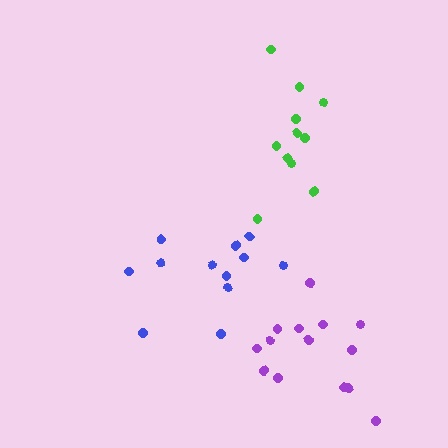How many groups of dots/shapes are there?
There are 3 groups.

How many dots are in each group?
Group 1: 11 dots, Group 2: 12 dots, Group 3: 14 dots (37 total).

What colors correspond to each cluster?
The clusters are colored: green, blue, purple.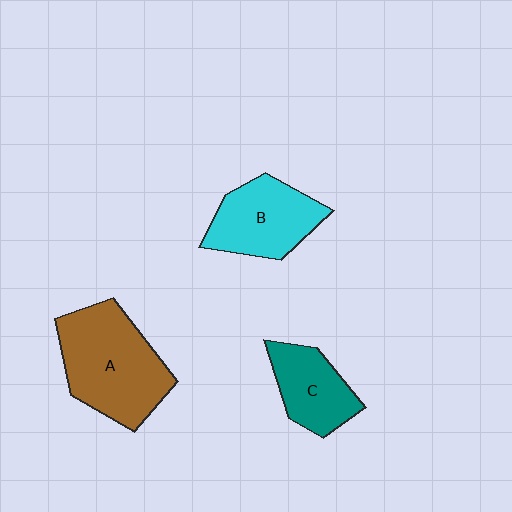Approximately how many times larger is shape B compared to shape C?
Approximately 1.3 times.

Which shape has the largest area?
Shape A (brown).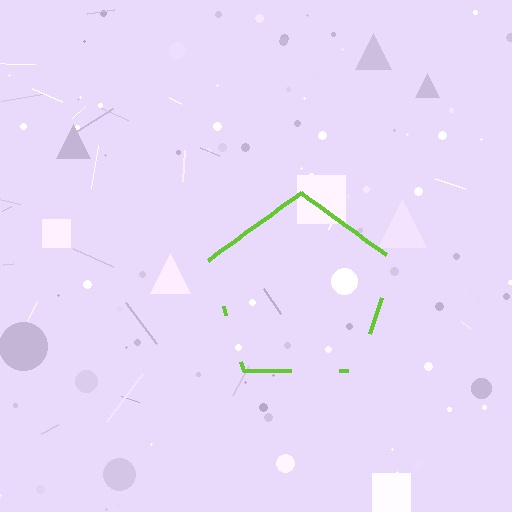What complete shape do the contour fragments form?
The contour fragments form a pentagon.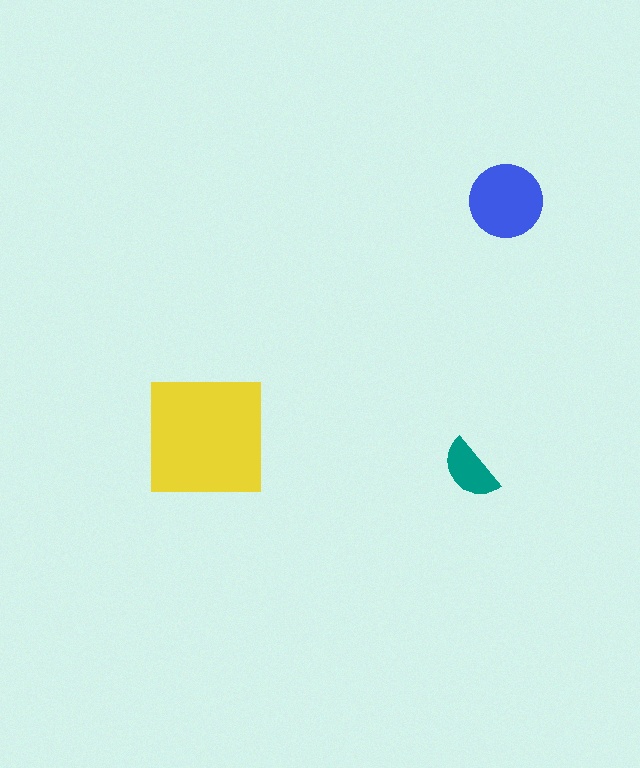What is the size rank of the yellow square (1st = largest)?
1st.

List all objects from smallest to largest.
The teal semicircle, the blue circle, the yellow square.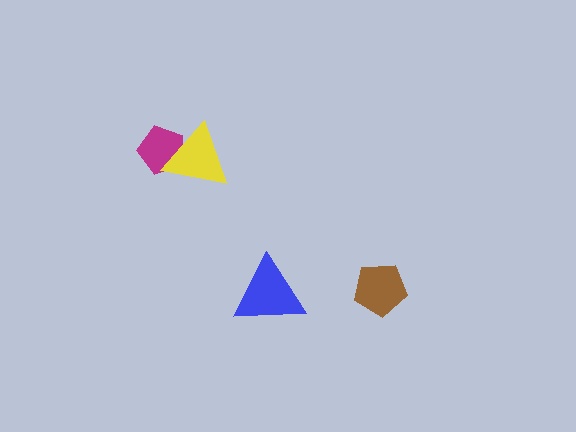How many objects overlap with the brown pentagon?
0 objects overlap with the brown pentagon.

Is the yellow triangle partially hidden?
No, no other shape covers it.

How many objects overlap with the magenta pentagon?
1 object overlaps with the magenta pentagon.